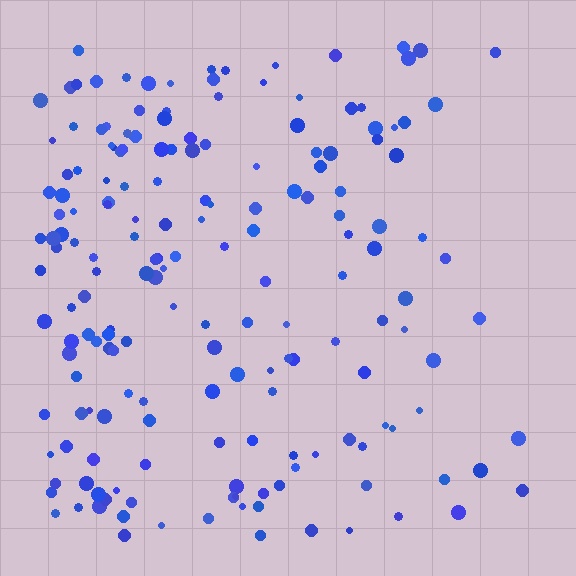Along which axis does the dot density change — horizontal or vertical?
Horizontal.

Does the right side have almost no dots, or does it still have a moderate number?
Still a moderate number, just noticeably fewer than the left.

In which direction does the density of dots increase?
From right to left, with the left side densest.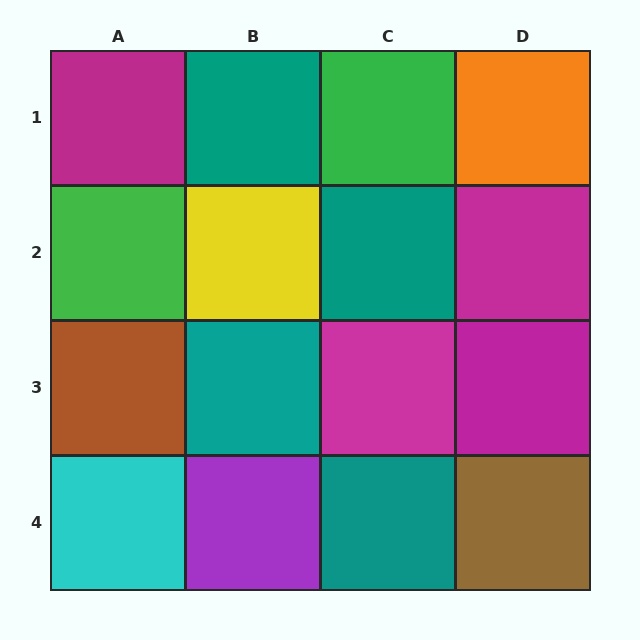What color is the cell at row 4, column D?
Brown.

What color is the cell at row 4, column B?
Purple.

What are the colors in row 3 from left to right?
Brown, teal, magenta, magenta.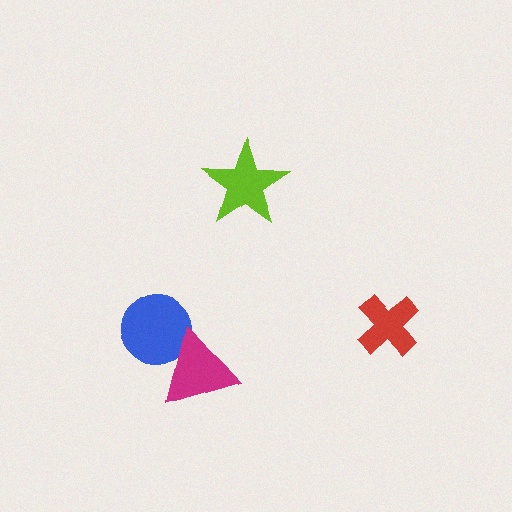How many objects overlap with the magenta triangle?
1 object overlaps with the magenta triangle.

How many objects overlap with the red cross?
0 objects overlap with the red cross.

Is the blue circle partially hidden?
Yes, it is partially covered by another shape.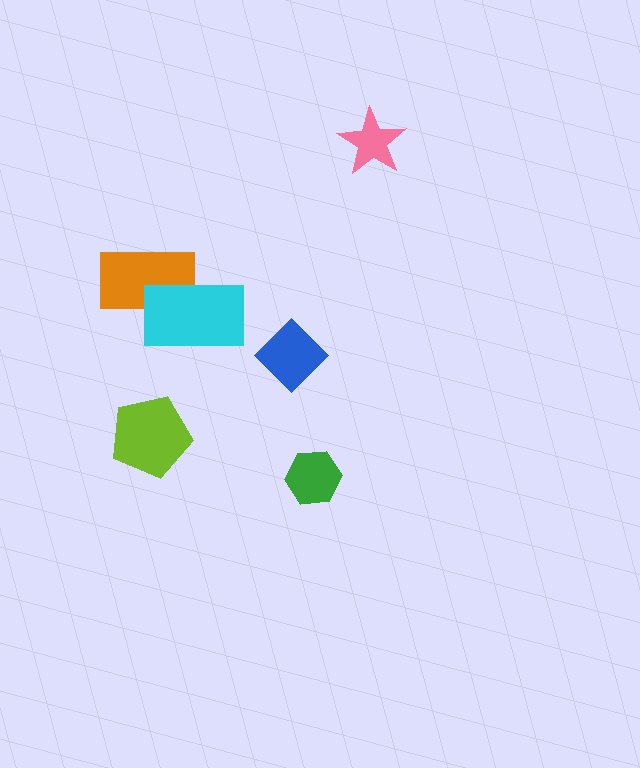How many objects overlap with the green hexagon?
0 objects overlap with the green hexagon.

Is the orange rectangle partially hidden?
Yes, it is partially covered by another shape.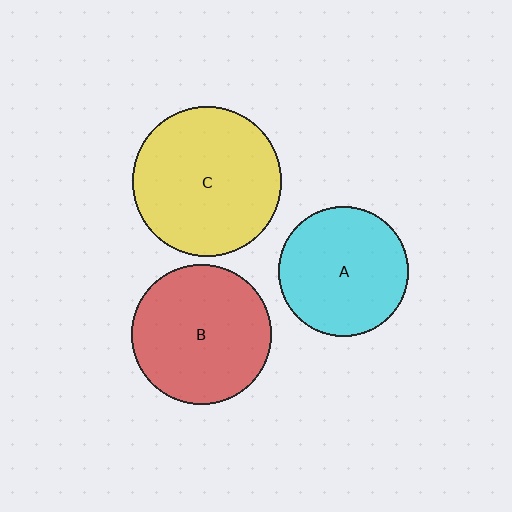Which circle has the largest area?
Circle C (yellow).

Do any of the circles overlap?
No, none of the circles overlap.